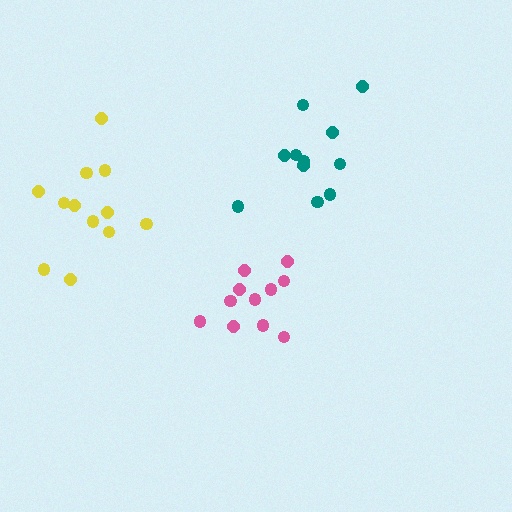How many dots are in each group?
Group 1: 12 dots, Group 2: 11 dots, Group 3: 11 dots (34 total).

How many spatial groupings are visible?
There are 3 spatial groupings.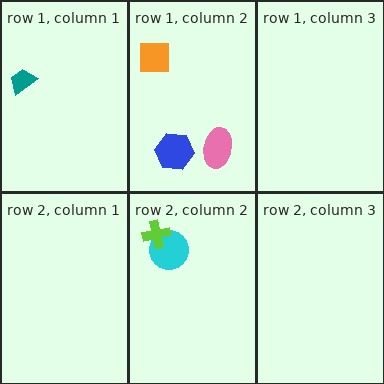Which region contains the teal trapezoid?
The row 1, column 1 region.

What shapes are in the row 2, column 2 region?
The cyan circle, the lime cross.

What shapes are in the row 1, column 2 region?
The blue hexagon, the orange square, the pink ellipse.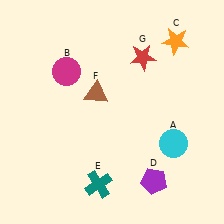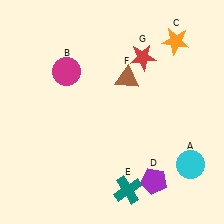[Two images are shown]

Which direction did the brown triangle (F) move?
The brown triangle (F) moved right.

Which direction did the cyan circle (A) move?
The cyan circle (A) moved down.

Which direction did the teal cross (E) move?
The teal cross (E) moved right.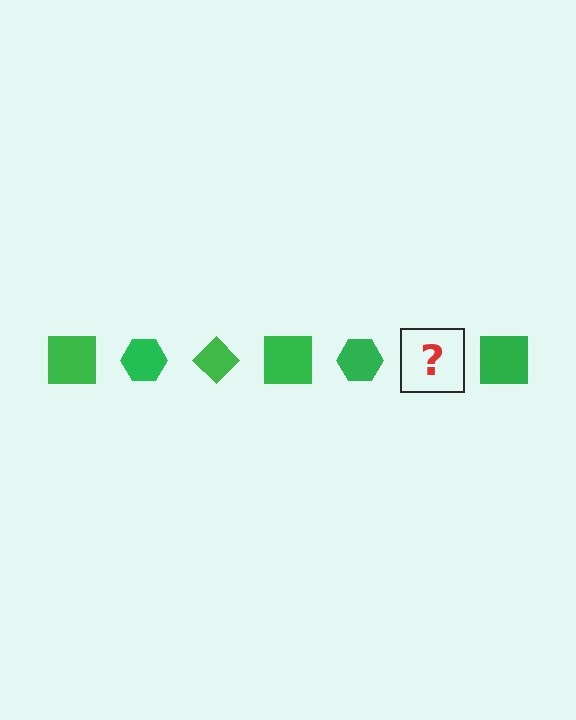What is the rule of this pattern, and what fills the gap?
The rule is that the pattern cycles through square, hexagon, diamond shapes in green. The gap should be filled with a green diamond.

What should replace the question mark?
The question mark should be replaced with a green diamond.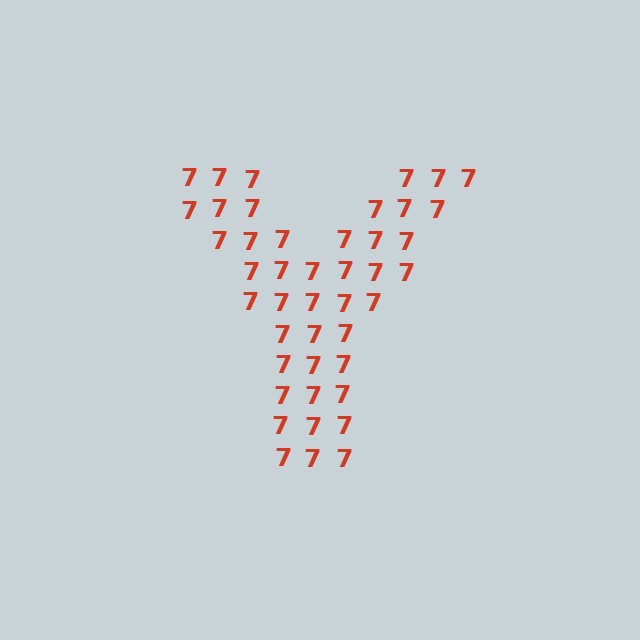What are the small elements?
The small elements are digit 7's.